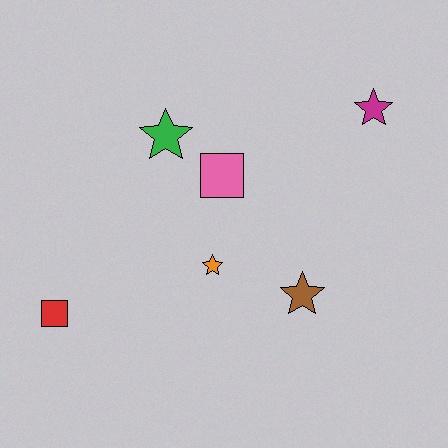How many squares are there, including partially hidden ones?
There are 2 squares.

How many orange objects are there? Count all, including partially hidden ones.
There is 1 orange object.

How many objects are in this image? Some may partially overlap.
There are 6 objects.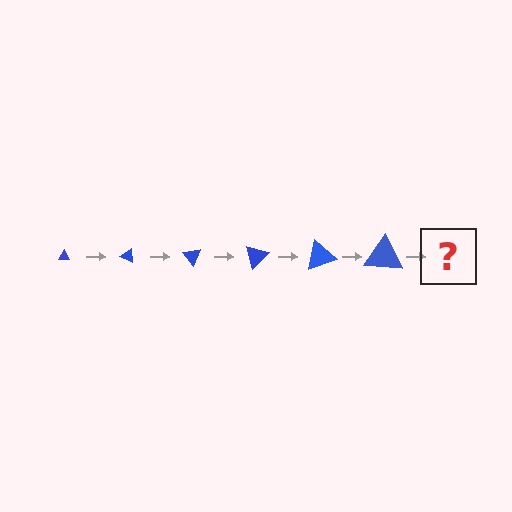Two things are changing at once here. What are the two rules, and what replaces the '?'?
The two rules are that the triangle grows larger each step and it rotates 25 degrees each step. The '?' should be a triangle, larger than the previous one and rotated 150 degrees from the start.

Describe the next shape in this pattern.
It should be a triangle, larger than the previous one and rotated 150 degrees from the start.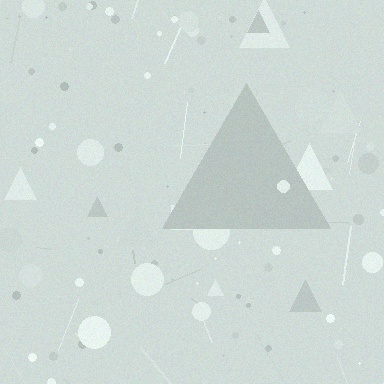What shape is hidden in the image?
A triangle is hidden in the image.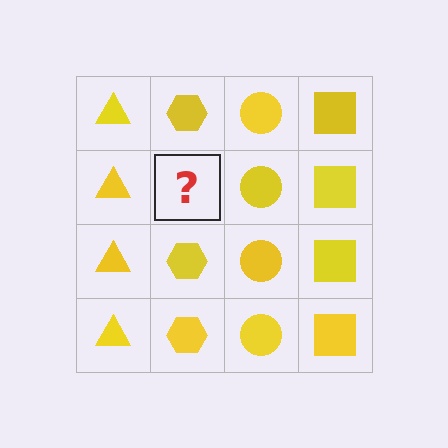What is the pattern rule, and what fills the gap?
The rule is that each column has a consistent shape. The gap should be filled with a yellow hexagon.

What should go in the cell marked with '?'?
The missing cell should contain a yellow hexagon.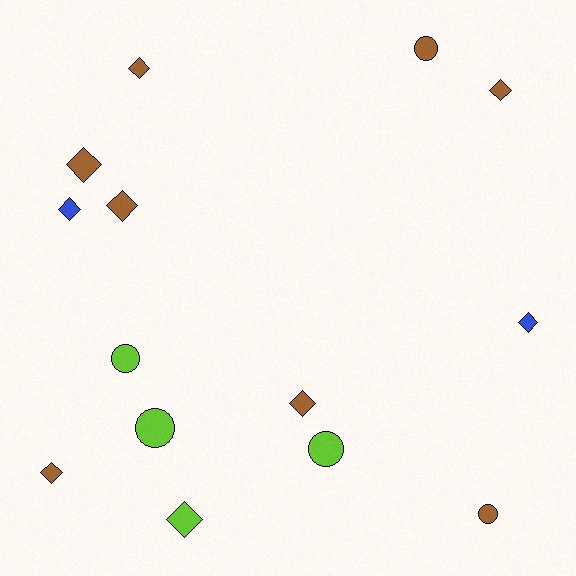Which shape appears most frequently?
Diamond, with 9 objects.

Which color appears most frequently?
Brown, with 8 objects.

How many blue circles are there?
There are no blue circles.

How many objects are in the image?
There are 14 objects.